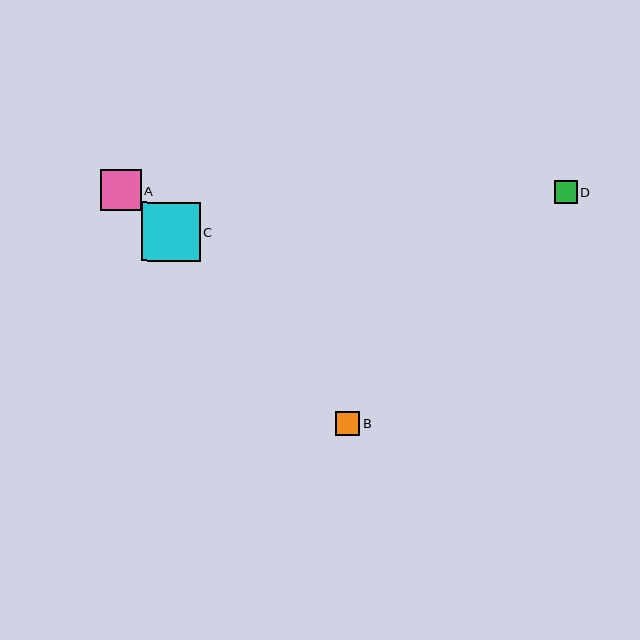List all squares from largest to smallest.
From largest to smallest: C, A, B, D.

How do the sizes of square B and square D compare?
Square B and square D are approximately the same size.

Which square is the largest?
Square C is the largest with a size of approximately 59 pixels.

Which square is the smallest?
Square D is the smallest with a size of approximately 23 pixels.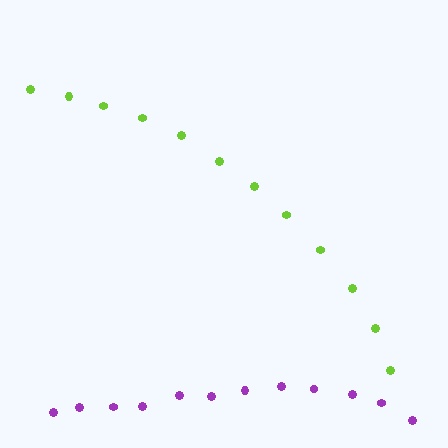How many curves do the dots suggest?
There are 2 distinct paths.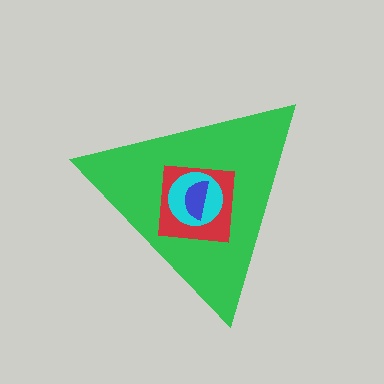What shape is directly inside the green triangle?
The red square.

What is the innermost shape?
The blue semicircle.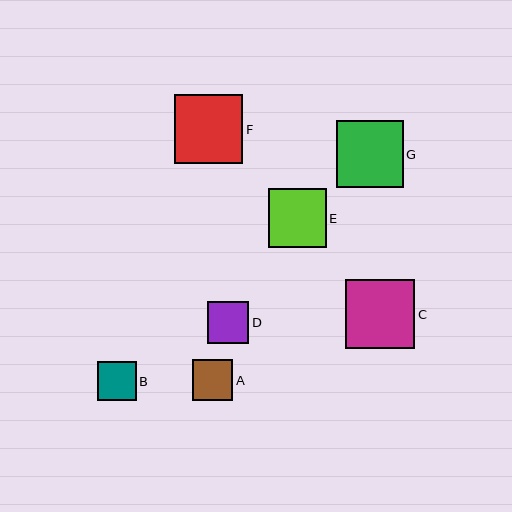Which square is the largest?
Square C is the largest with a size of approximately 70 pixels.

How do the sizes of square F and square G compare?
Square F and square G are approximately the same size.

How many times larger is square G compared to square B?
Square G is approximately 1.7 times the size of square B.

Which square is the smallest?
Square B is the smallest with a size of approximately 38 pixels.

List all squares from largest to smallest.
From largest to smallest: C, F, G, E, D, A, B.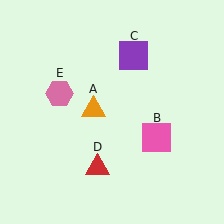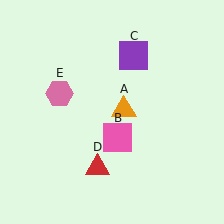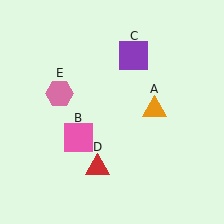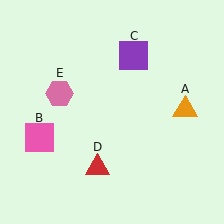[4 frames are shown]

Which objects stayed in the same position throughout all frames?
Purple square (object C) and red triangle (object D) and pink hexagon (object E) remained stationary.